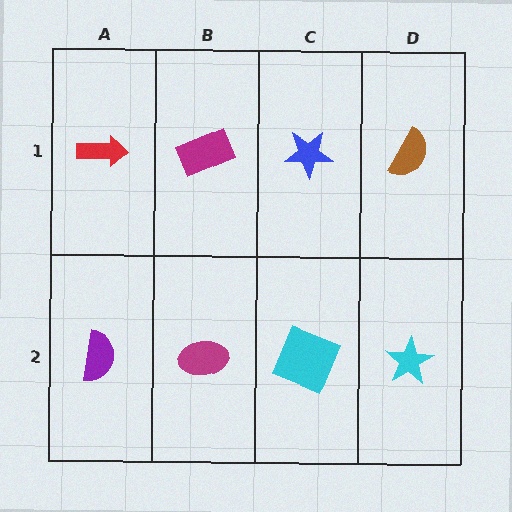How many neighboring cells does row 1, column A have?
2.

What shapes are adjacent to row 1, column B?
A magenta ellipse (row 2, column B), a red arrow (row 1, column A), a blue star (row 1, column C).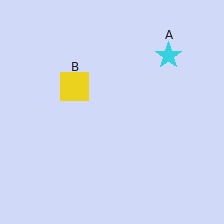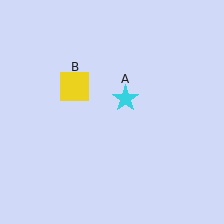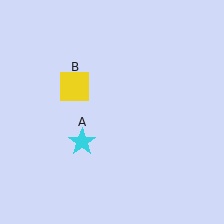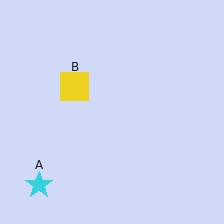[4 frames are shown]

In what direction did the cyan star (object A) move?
The cyan star (object A) moved down and to the left.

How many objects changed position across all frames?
1 object changed position: cyan star (object A).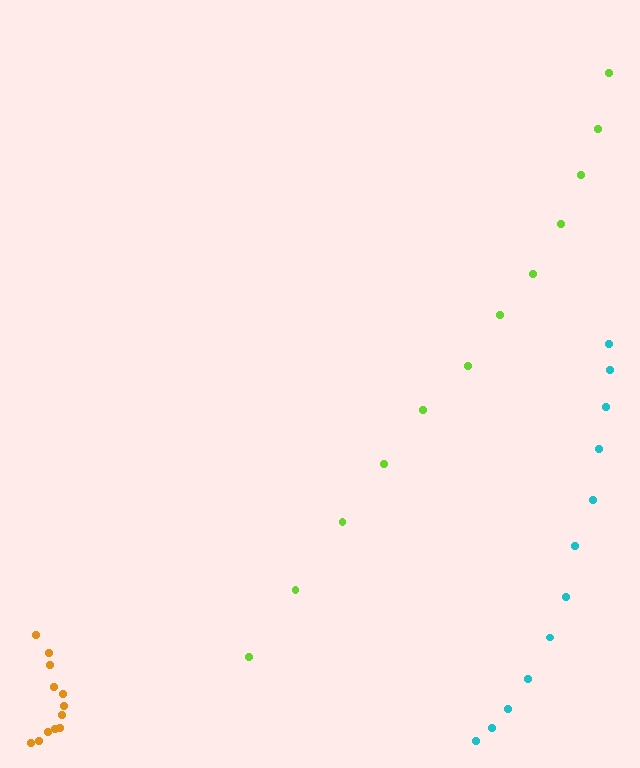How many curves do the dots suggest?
There are 3 distinct paths.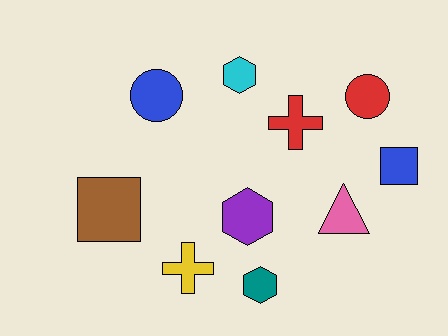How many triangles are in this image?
There is 1 triangle.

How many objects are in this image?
There are 10 objects.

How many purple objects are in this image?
There is 1 purple object.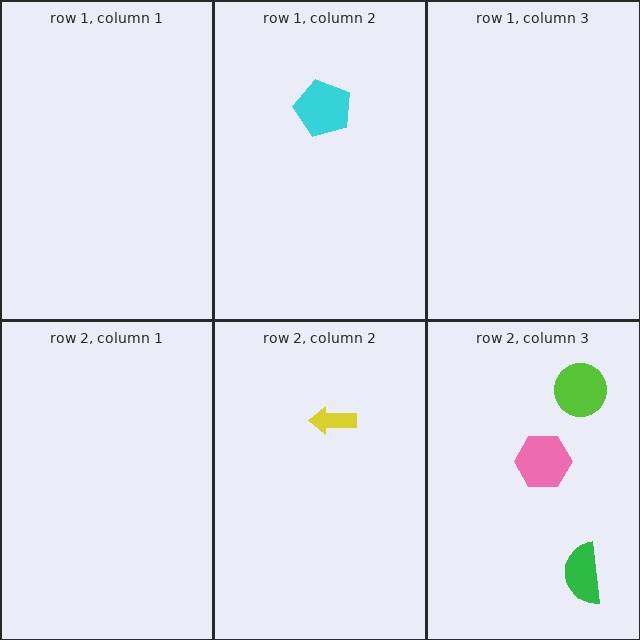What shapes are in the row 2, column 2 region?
The yellow arrow.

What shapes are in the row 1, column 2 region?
The cyan pentagon.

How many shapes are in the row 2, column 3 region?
3.